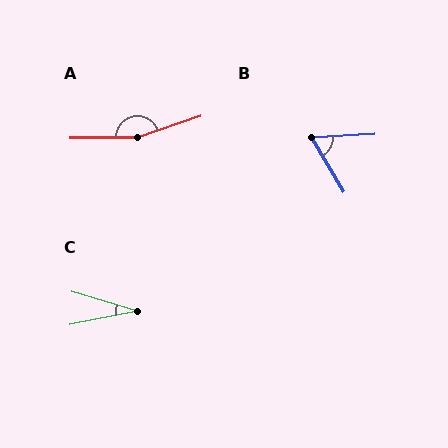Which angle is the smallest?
C, at approximately 28 degrees.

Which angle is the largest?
A, at approximately 162 degrees.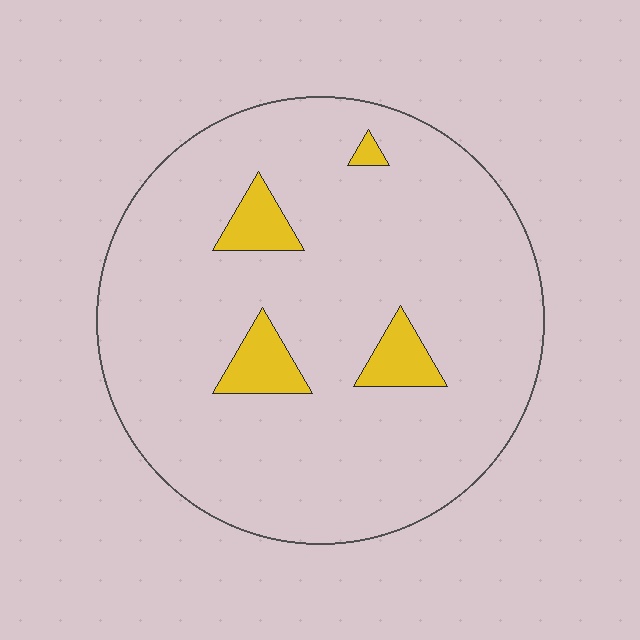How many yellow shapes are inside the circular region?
4.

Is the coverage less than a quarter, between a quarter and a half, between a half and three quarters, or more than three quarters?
Less than a quarter.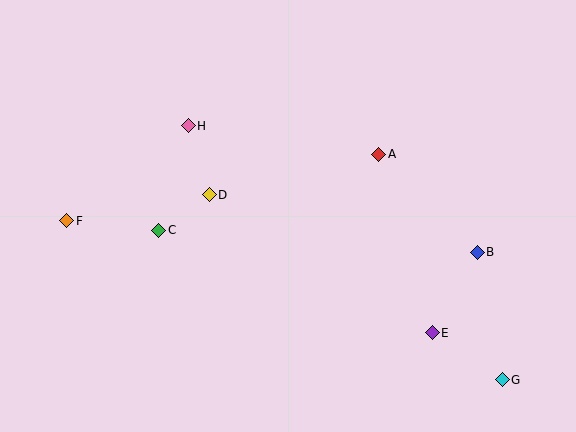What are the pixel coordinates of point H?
Point H is at (188, 126).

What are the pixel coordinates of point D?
Point D is at (209, 195).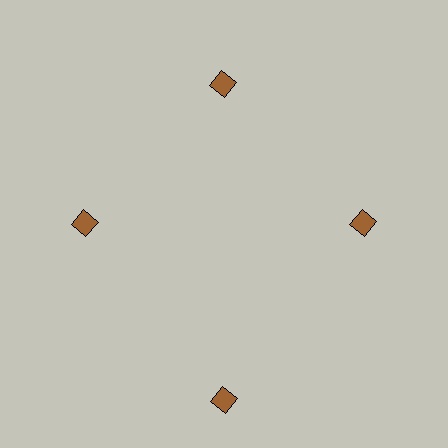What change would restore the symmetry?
The symmetry would be restored by moving it inward, back onto the ring so that all 4 diamonds sit at equal angles and equal distance from the center.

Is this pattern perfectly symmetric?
No. The 4 brown diamonds are arranged in a ring, but one element near the 6 o'clock position is pushed outward from the center, breaking the 4-fold rotational symmetry.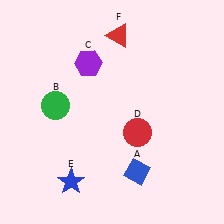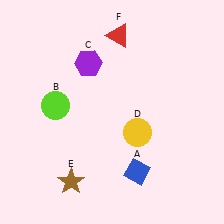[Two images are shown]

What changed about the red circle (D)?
In Image 1, D is red. In Image 2, it changed to yellow.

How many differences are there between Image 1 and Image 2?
There are 3 differences between the two images.